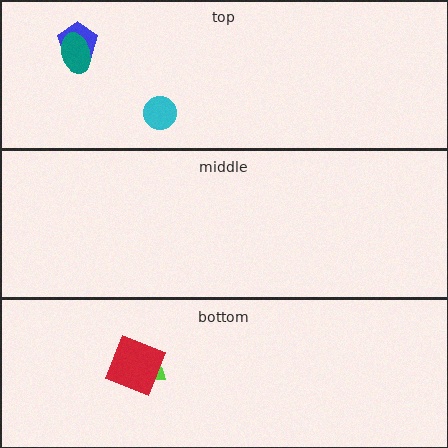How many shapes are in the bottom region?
2.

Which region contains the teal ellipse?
The top region.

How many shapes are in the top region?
3.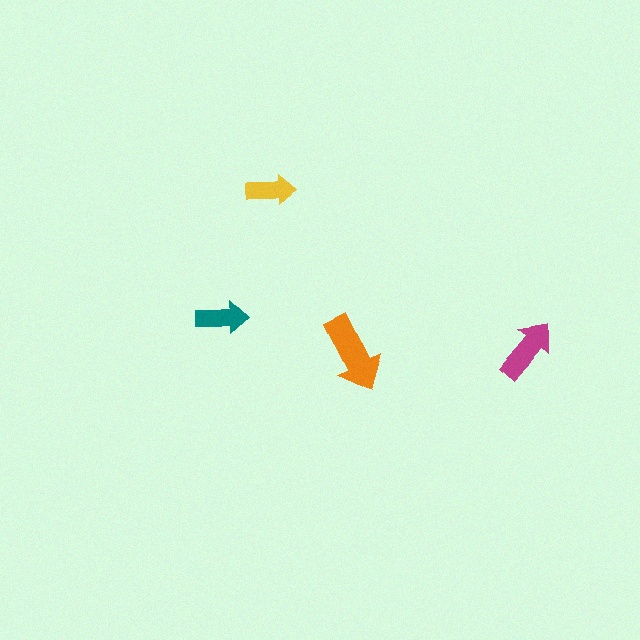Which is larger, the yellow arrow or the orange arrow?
The orange one.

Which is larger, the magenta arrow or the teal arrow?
The magenta one.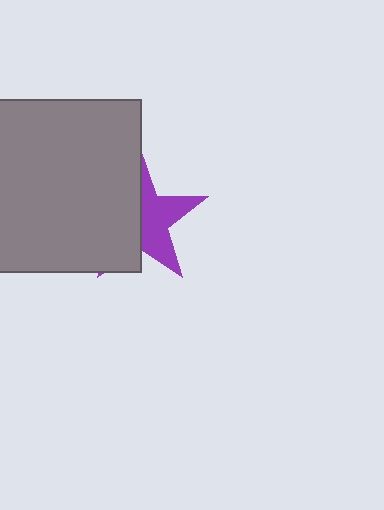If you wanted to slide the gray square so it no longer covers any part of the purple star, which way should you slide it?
Slide it left — that is the most direct way to separate the two shapes.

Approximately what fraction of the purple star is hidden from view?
Roughly 53% of the purple star is hidden behind the gray square.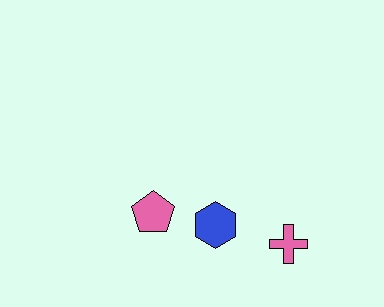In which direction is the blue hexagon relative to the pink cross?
The blue hexagon is to the left of the pink cross.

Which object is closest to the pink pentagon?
The blue hexagon is closest to the pink pentagon.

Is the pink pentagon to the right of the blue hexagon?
No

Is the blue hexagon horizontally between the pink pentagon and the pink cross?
Yes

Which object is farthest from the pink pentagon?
The pink cross is farthest from the pink pentagon.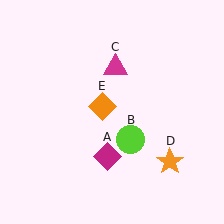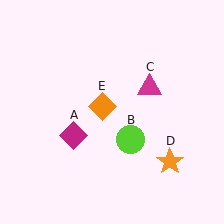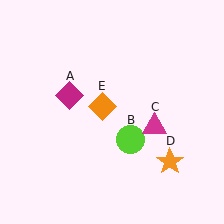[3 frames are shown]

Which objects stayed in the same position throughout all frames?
Lime circle (object B) and orange star (object D) and orange diamond (object E) remained stationary.